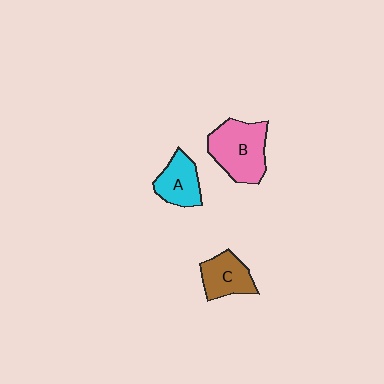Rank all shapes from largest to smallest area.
From largest to smallest: B (pink), C (brown), A (cyan).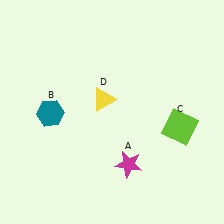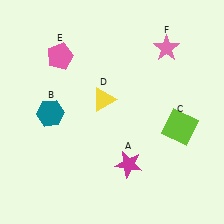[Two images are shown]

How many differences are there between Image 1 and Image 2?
There are 2 differences between the two images.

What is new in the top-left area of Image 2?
A pink pentagon (E) was added in the top-left area of Image 2.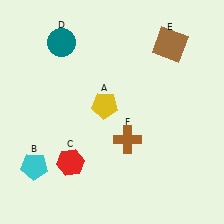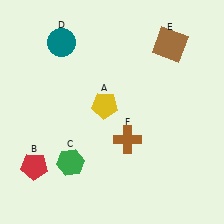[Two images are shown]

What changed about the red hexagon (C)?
In Image 1, C is red. In Image 2, it changed to green.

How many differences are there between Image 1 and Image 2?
There are 2 differences between the two images.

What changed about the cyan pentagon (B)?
In Image 1, B is cyan. In Image 2, it changed to red.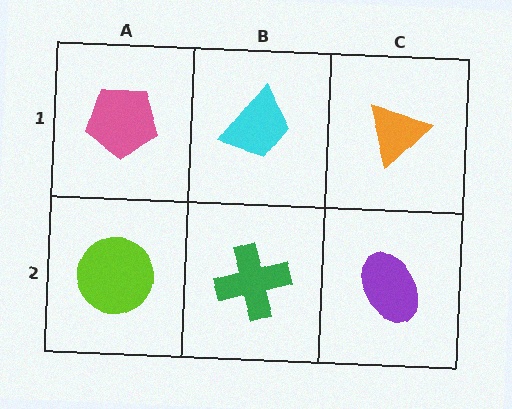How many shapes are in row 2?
3 shapes.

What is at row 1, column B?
A cyan trapezoid.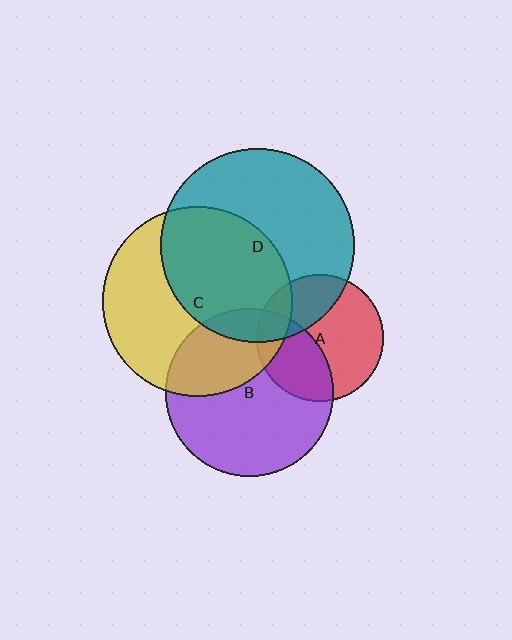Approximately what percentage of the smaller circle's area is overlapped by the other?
Approximately 30%.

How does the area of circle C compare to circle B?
Approximately 1.3 times.